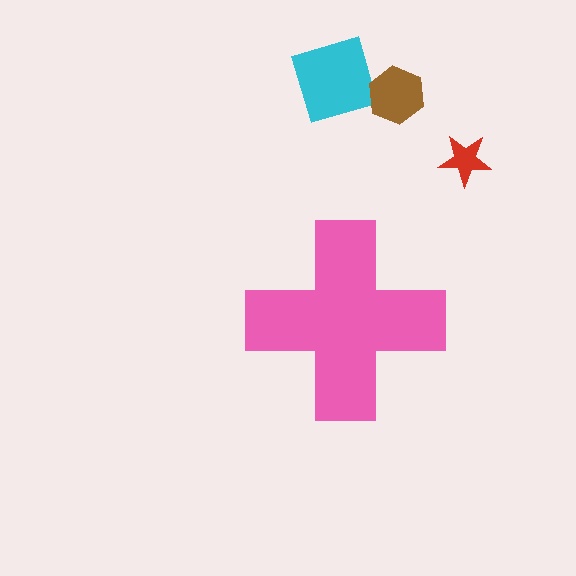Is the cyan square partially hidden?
No, the cyan square is fully visible.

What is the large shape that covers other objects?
A pink cross.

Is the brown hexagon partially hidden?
No, the brown hexagon is fully visible.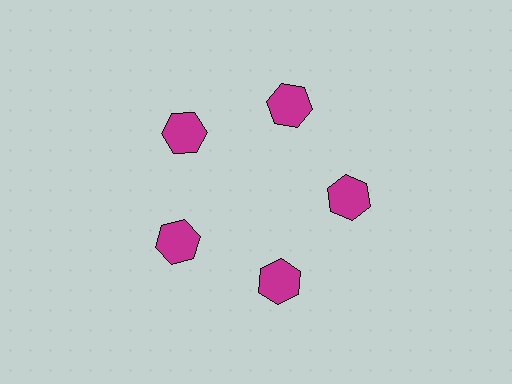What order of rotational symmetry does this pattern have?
This pattern has 5-fold rotational symmetry.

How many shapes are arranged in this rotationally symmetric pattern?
There are 5 shapes, arranged in 5 groups of 1.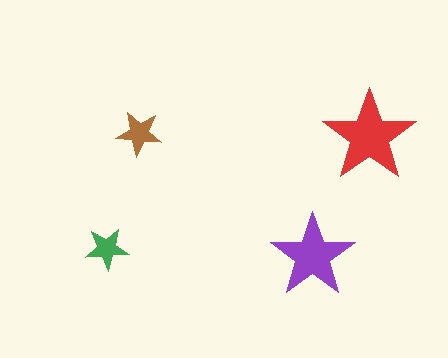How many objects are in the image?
There are 4 objects in the image.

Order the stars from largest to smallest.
the red one, the purple one, the brown one, the green one.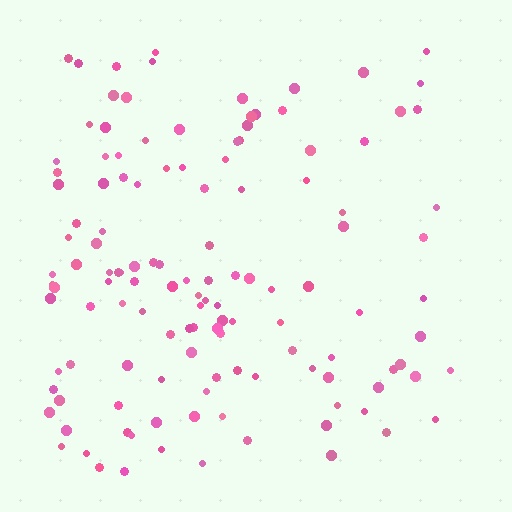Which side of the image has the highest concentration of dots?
The left.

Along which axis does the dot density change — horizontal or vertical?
Horizontal.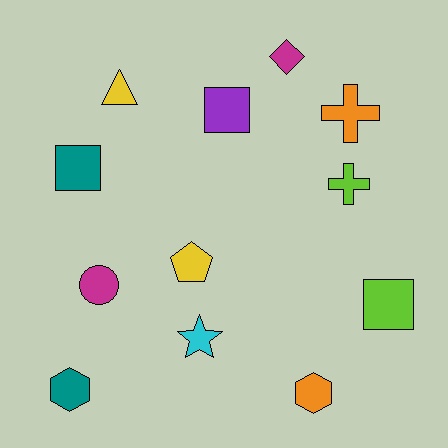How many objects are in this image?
There are 12 objects.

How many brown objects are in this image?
There are no brown objects.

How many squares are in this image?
There are 3 squares.